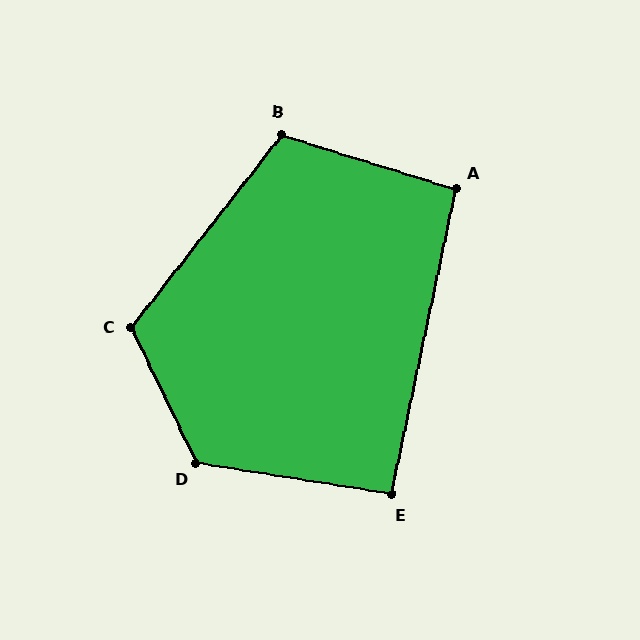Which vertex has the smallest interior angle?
E, at approximately 93 degrees.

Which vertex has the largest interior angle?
D, at approximately 125 degrees.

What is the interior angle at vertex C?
Approximately 116 degrees (obtuse).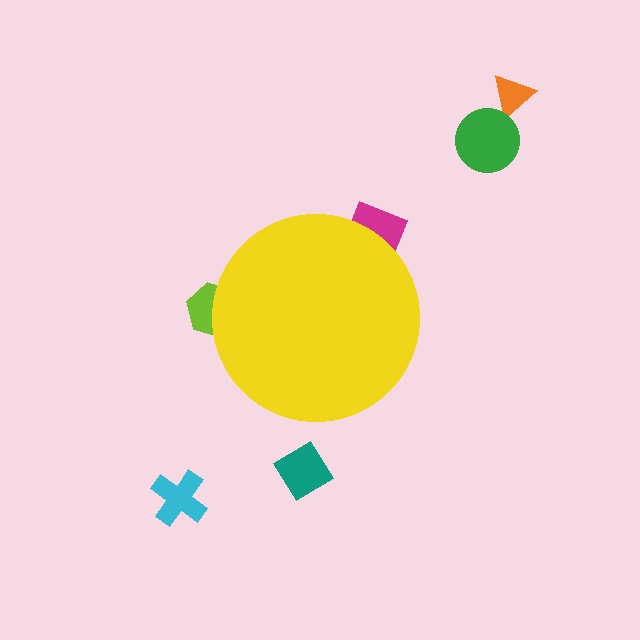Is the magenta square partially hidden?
Yes, the magenta square is partially hidden behind the yellow circle.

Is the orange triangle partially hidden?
No, the orange triangle is fully visible.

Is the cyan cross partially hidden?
No, the cyan cross is fully visible.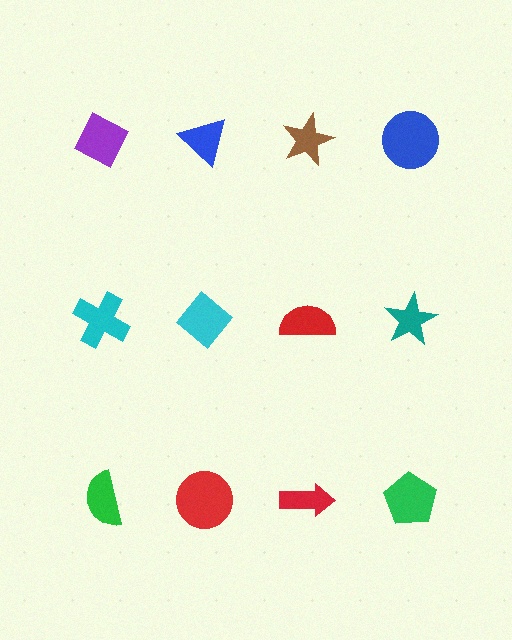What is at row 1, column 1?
A purple diamond.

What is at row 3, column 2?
A red circle.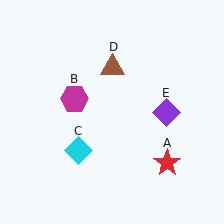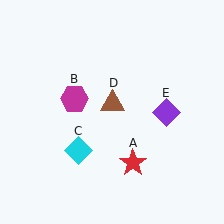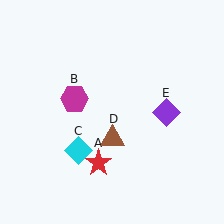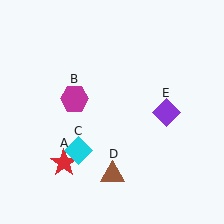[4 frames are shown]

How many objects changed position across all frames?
2 objects changed position: red star (object A), brown triangle (object D).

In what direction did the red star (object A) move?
The red star (object A) moved left.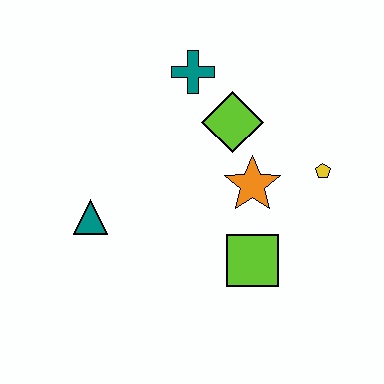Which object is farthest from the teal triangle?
The yellow pentagon is farthest from the teal triangle.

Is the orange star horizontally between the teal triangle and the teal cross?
No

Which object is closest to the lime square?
The orange star is closest to the lime square.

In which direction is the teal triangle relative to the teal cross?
The teal triangle is below the teal cross.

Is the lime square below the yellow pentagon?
Yes